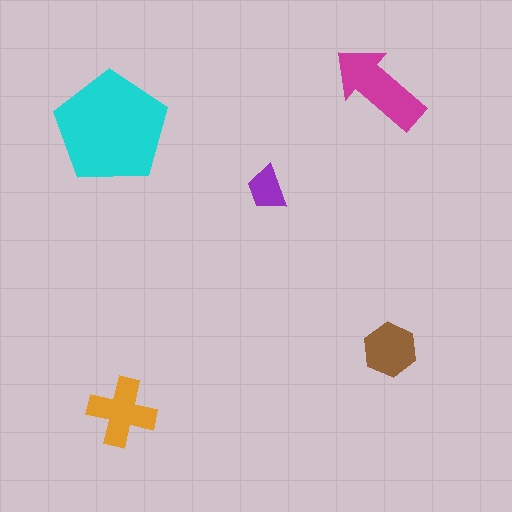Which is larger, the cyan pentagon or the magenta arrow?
The cyan pentagon.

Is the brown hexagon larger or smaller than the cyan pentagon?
Smaller.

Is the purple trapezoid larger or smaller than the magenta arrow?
Smaller.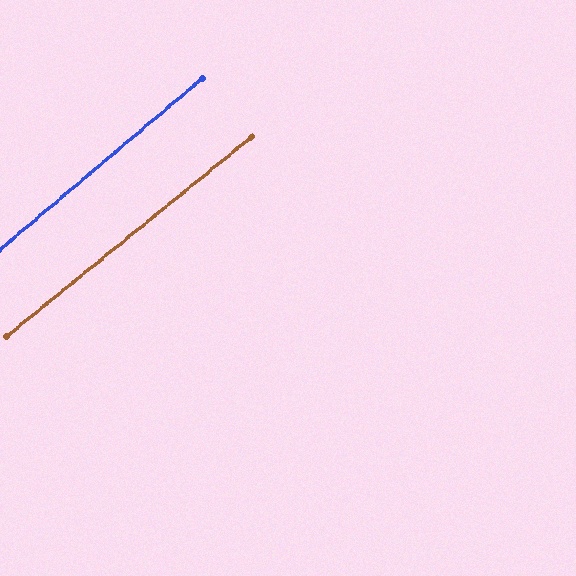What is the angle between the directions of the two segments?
Approximately 1 degree.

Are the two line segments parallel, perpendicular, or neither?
Parallel — their directions differ by only 1.1°.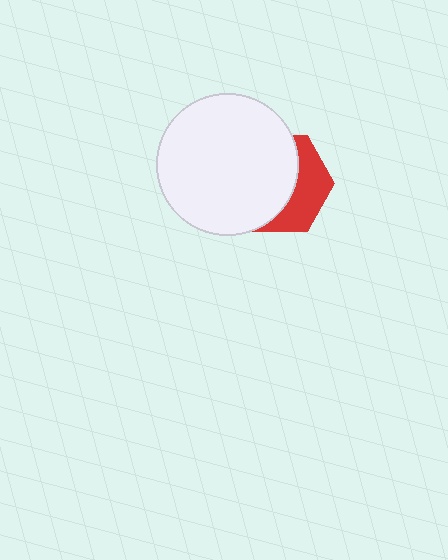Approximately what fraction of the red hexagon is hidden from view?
Roughly 62% of the red hexagon is hidden behind the white circle.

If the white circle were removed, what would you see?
You would see the complete red hexagon.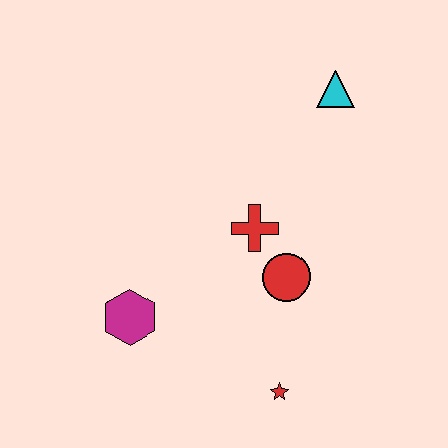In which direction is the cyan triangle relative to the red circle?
The cyan triangle is above the red circle.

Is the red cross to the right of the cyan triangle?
No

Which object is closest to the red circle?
The red cross is closest to the red circle.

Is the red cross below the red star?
No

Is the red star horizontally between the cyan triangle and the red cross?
Yes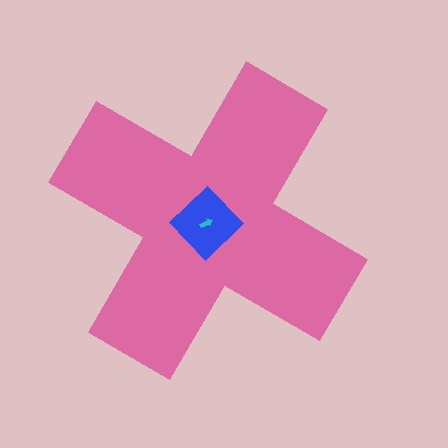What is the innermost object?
The cyan arrow.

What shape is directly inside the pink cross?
The blue diamond.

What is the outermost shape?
The pink cross.